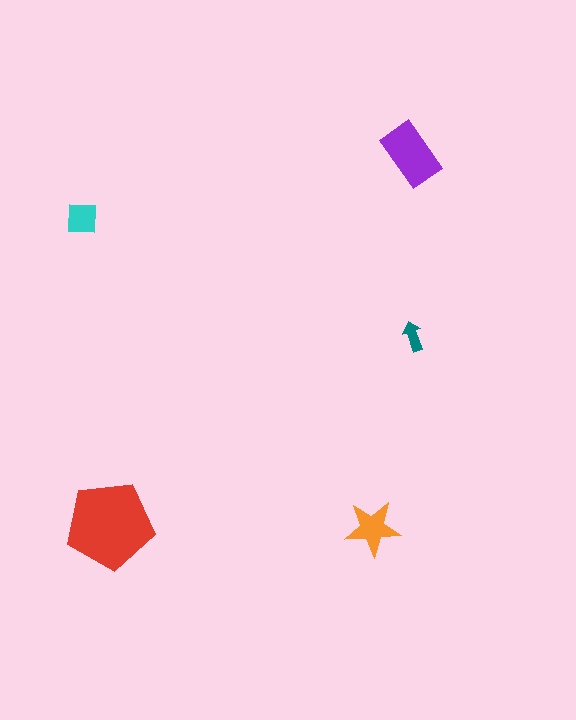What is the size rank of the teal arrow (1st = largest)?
5th.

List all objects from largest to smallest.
The red pentagon, the purple rectangle, the orange star, the cyan square, the teal arrow.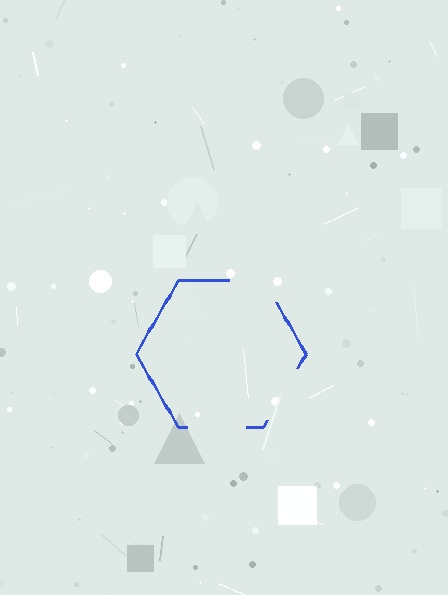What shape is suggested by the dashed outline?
The dashed outline suggests a hexagon.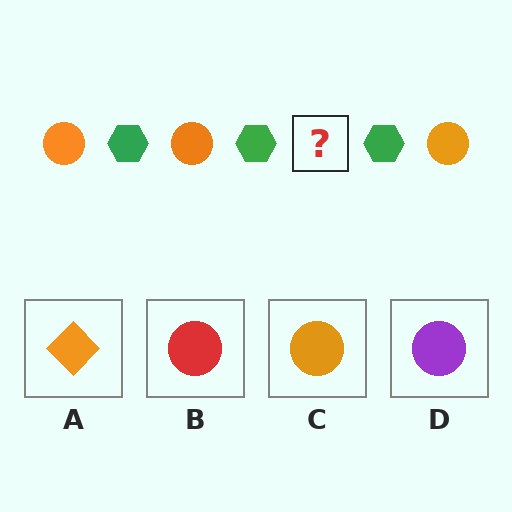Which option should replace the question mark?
Option C.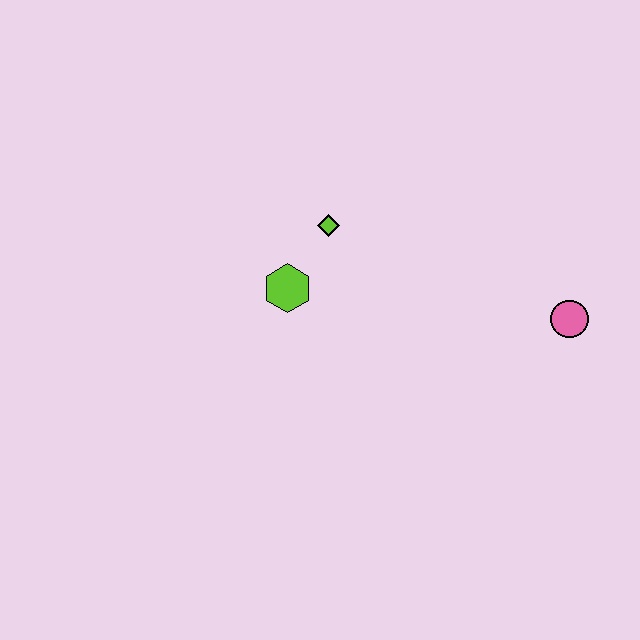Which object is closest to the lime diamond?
The lime hexagon is closest to the lime diamond.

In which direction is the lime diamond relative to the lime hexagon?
The lime diamond is above the lime hexagon.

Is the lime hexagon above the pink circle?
Yes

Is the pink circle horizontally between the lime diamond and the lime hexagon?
No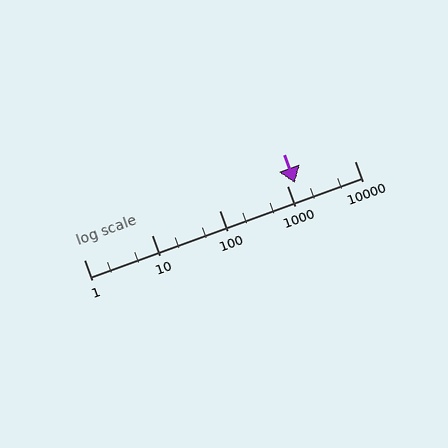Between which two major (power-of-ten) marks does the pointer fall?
The pointer is between 1000 and 10000.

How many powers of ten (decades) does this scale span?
The scale spans 4 decades, from 1 to 10000.